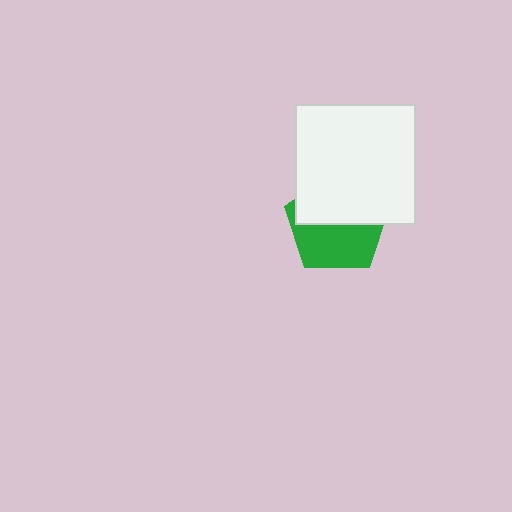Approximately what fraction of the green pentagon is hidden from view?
Roughly 52% of the green pentagon is hidden behind the white square.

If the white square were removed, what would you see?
You would see the complete green pentagon.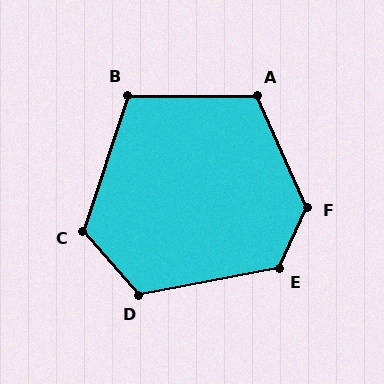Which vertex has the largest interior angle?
F, at approximately 132 degrees.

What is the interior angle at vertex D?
Approximately 120 degrees (obtuse).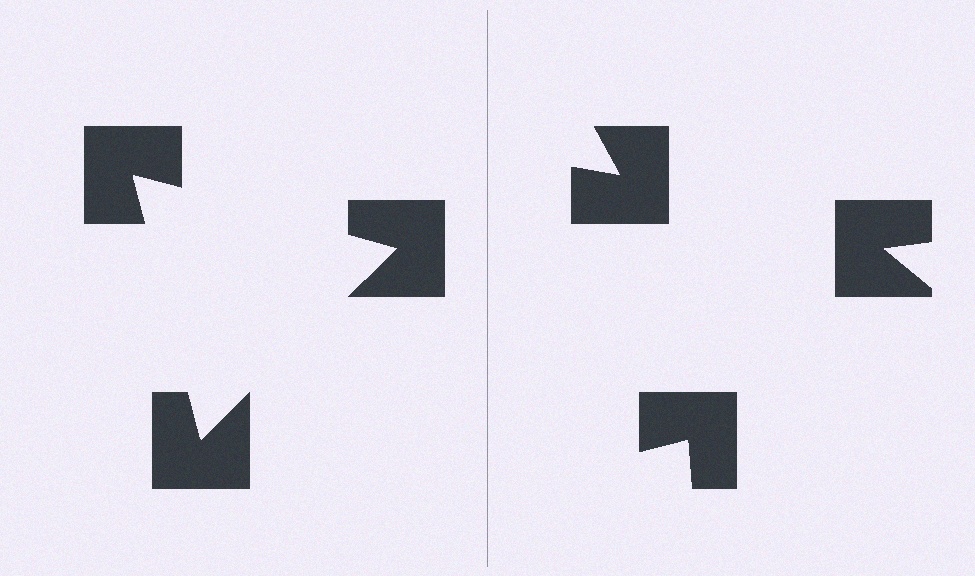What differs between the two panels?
The notched squares are positioned identically on both sides; only the wedge orientations differ. On the left they align to a triangle; on the right they are misaligned.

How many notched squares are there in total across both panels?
6 — 3 on each side.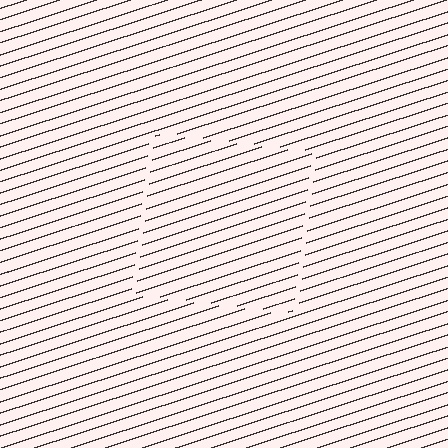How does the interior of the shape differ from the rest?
The interior of the shape contains the same grating, shifted by half a period — the contour is defined by the phase discontinuity where line-ends from the inner and outer gratings abut.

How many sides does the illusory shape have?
4 sides — the line-ends trace a square.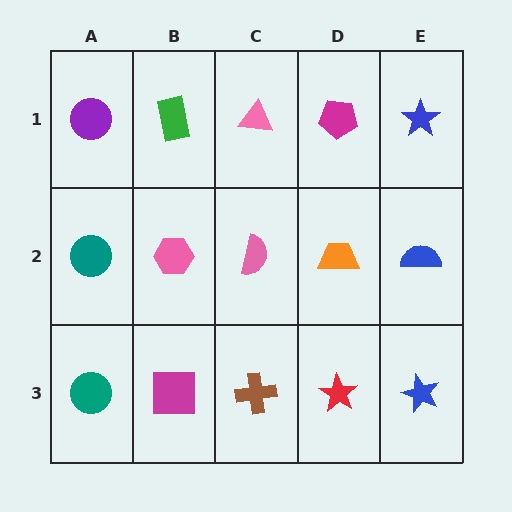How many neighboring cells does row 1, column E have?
2.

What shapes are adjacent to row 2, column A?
A purple circle (row 1, column A), a teal circle (row 3, column A), a pink hexagon (row 2, column B).